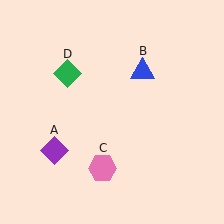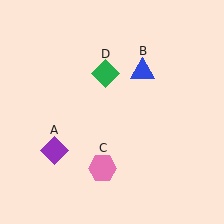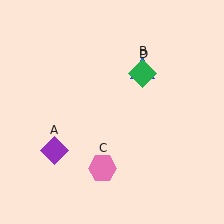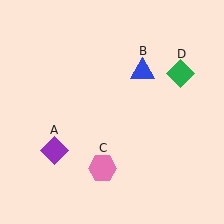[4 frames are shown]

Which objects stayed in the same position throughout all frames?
Purple diamond (object A) and blue triangle (object B) and pink hexagon (object C) remained stationary.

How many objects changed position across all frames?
1 object changed position: green diamond (object D).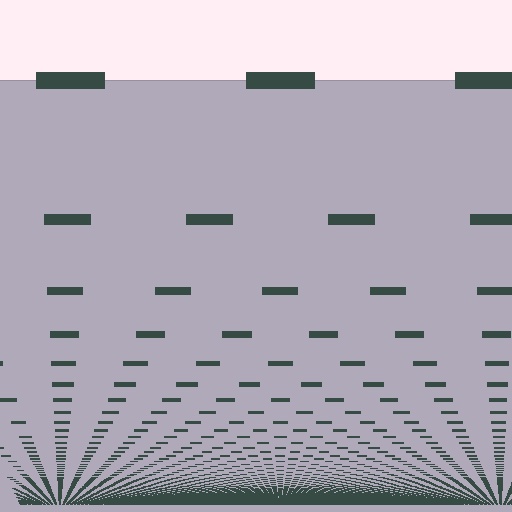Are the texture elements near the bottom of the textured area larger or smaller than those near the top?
Smaller. The gradient is inverted — elements near the bottom are smaller and denser.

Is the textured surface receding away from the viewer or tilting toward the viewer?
The surface appears to tilt toward the viewer. Texture elements get larger and sparser toward the top.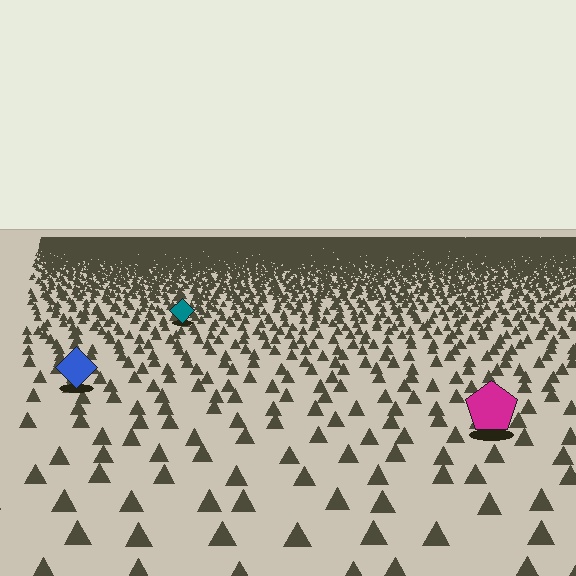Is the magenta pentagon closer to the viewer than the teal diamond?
Yes. The magenta pentagon is closer — you can tell from the texture gradient: the ground texture is coarser near it.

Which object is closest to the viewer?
The magenta pentagon is closest. The texture marks near it are larger and more spread out.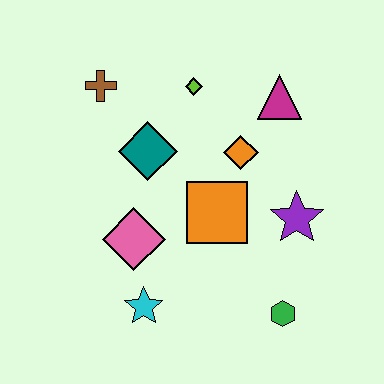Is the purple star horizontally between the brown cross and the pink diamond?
No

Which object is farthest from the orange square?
The brown cross is farthest from the orange square.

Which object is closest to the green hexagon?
The purple star is closest to the green hexagon.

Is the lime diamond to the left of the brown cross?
No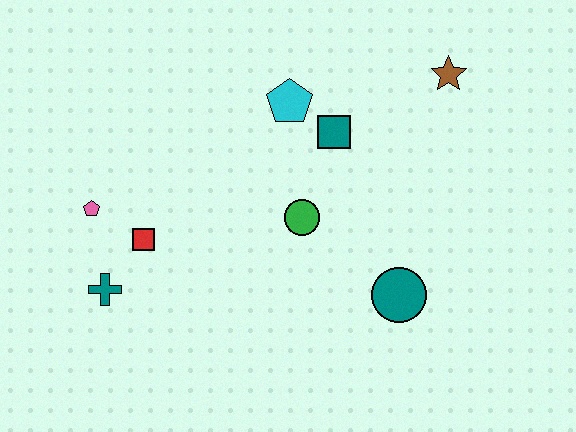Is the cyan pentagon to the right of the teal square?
No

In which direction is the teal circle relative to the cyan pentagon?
The teal circle is below the cyan pentagon.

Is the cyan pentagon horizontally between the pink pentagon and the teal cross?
No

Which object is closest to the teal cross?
The red square is closest to the teal cross.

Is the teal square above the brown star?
No